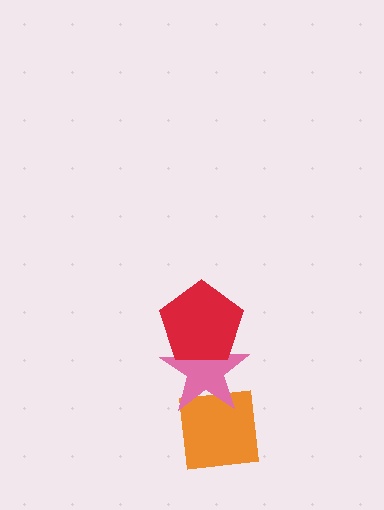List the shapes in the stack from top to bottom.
From top to bottom: the red pentagon, the pink star, the orange square.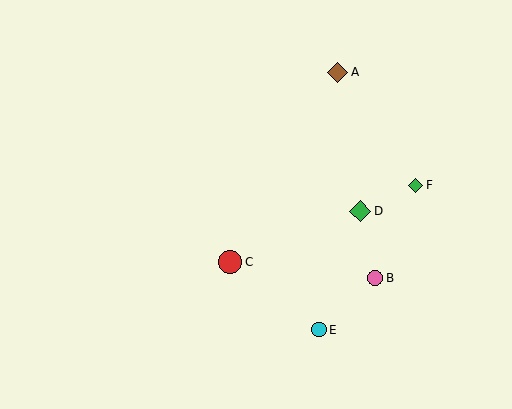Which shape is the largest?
The red circle (labeled C) is the largest.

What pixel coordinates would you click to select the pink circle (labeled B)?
Click at (375, 278) to select the pink circle B.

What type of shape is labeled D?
Shape D is a green diamond.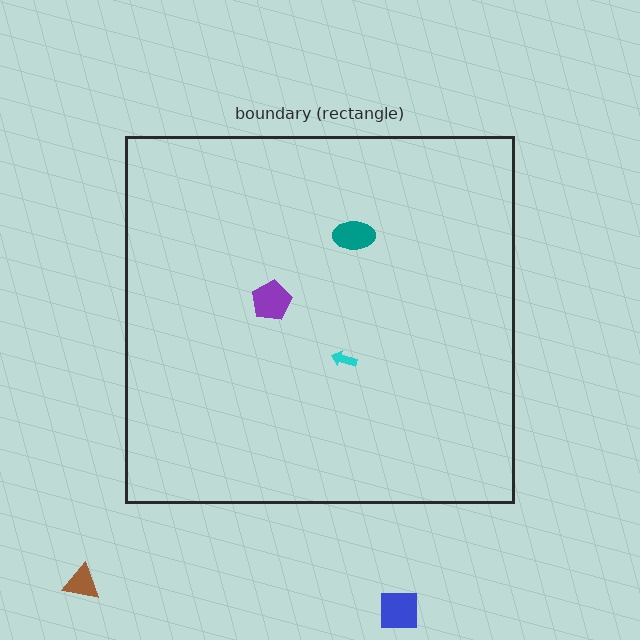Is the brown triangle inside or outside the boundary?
Outside.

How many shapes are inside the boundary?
3 inside, 2 outside.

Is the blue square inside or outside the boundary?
Outside.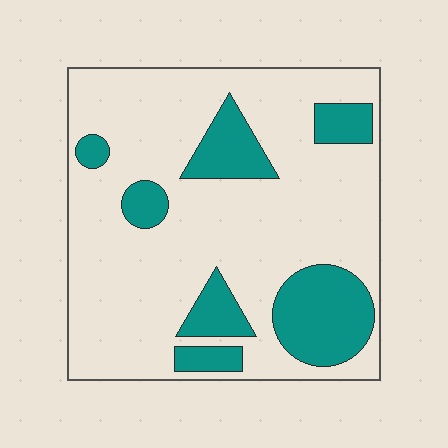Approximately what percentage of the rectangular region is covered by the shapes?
Approximately 25%.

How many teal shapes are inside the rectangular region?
7.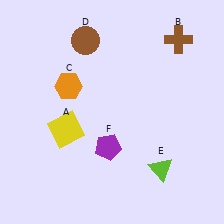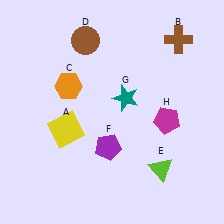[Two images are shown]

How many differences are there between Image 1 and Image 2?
There are 2 differences between the two images.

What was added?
A teal star (G), a magenta pentagon (H) were added in Image 2.